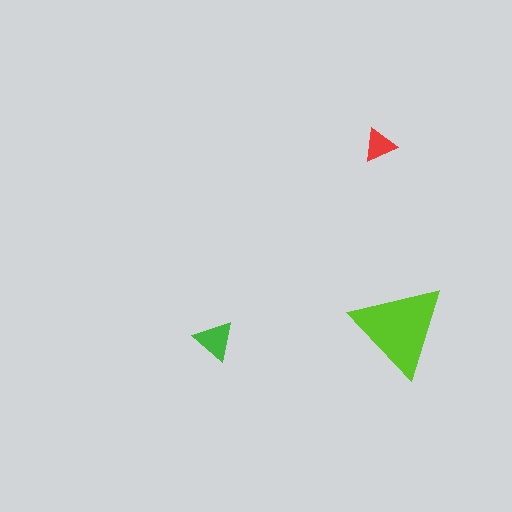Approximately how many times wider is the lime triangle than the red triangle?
About 3 times wider.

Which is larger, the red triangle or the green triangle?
The green one.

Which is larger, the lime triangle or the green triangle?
The lime one.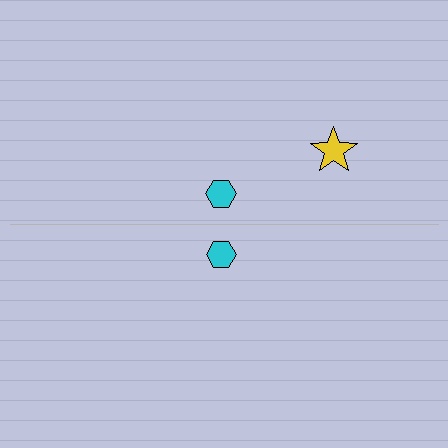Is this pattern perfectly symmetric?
No, the pattern is not perfectly symmetric. A yellow star is missing from the bottom side.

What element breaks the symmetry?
A yellow star is missing from the bottom side.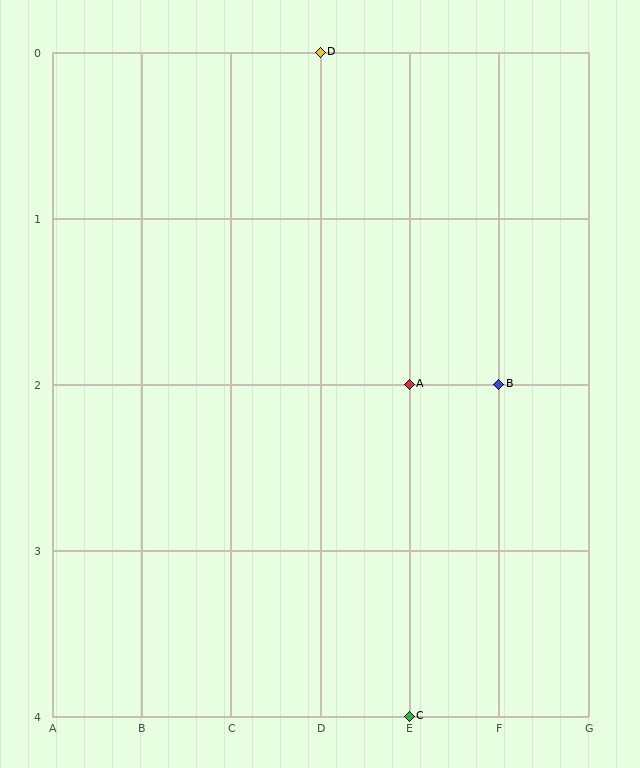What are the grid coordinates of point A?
Point A is at grid coordinates (E, 2).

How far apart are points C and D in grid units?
Points C and D are 1 column and 4 rows apart (about 4.1 grid units diagonally).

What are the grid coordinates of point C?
Point C is at grid coordinates (E, 4).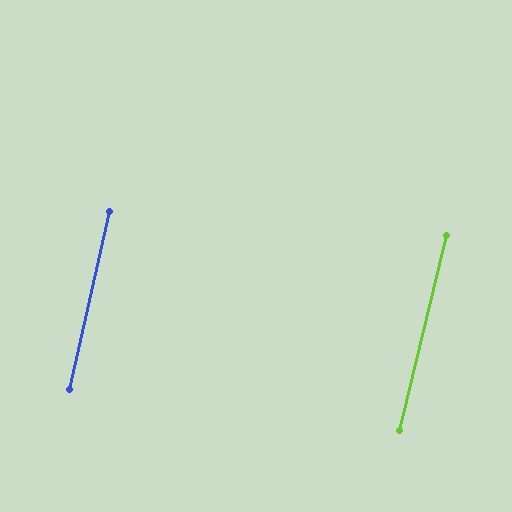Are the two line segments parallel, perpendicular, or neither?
Parallel — their directions differ by only 0.7°.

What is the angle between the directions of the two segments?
Approximately 1 degree.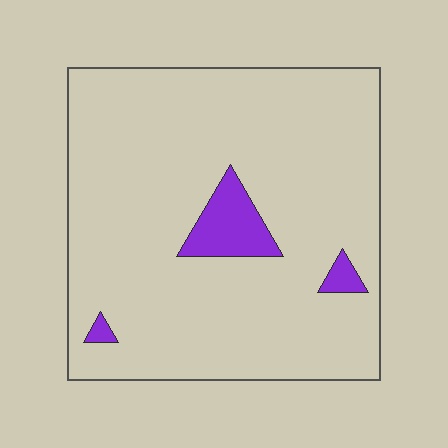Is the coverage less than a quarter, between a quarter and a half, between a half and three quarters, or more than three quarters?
Less than a quarter.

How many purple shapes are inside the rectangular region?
3.